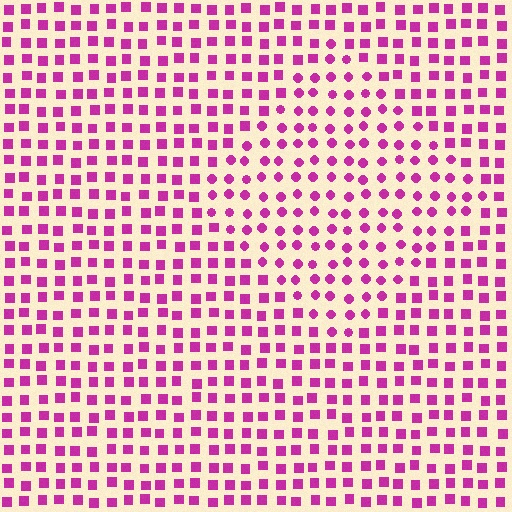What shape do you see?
I see a diamond.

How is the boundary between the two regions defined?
The boundary is defined by a change in element shape: circles inside vs. squares outside. All elements share the same color and spacing.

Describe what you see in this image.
The image is filled with small magenta elements arranged in a uniform grid. A diamond-shaped region contains circles, while the surrounding area contains squares. The boundary is defined purely by the change in element shape.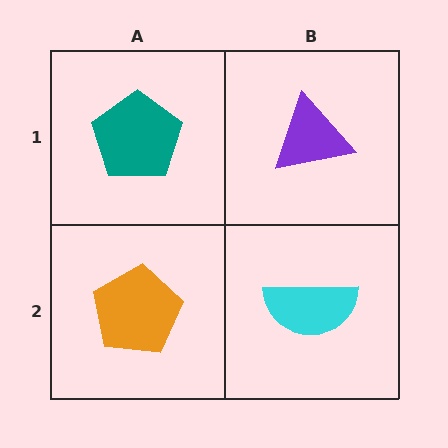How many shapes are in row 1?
2 shapes.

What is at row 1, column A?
A teal pentagon.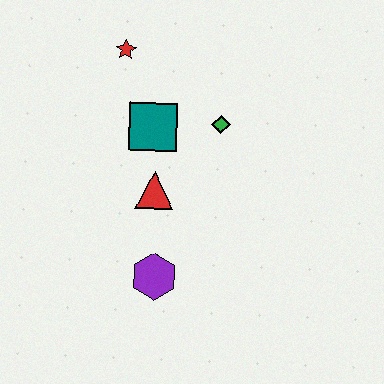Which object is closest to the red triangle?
The teal square is closest to the red triangle.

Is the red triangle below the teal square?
Yes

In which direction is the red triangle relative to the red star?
The red triangle is below the red star.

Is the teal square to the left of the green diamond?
Yes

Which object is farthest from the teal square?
The purple hexagon is farthest from the teal square.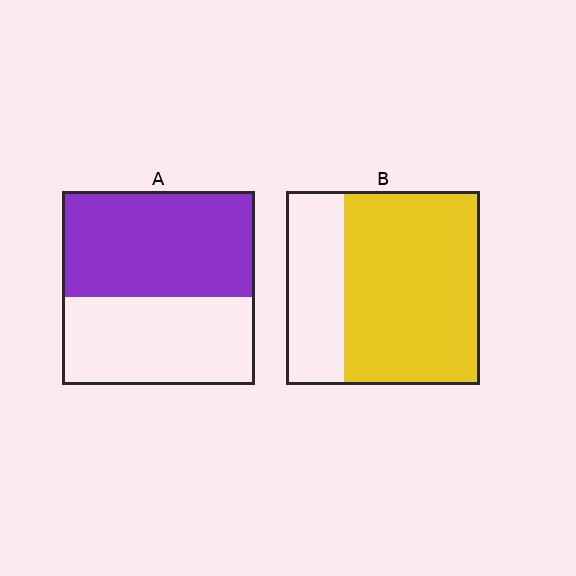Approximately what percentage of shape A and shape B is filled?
A is approximately 55% and B is approximately 70%.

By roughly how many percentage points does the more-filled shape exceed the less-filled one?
By roughly 15 percentage points (B over A).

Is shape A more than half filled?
Yes.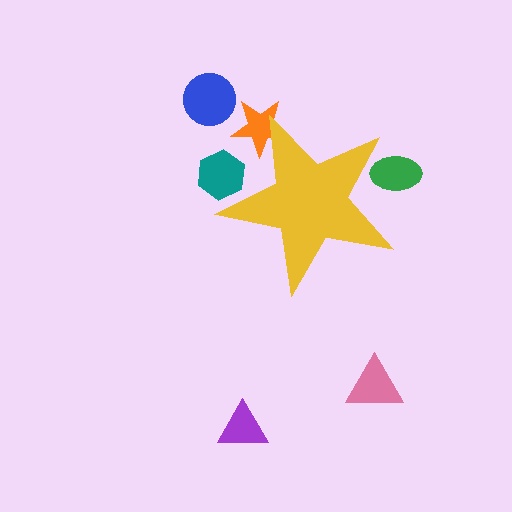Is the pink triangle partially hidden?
No, the pink triangle is fully visible.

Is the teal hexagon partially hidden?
Yes, the teal hexagon is partially hidden behind the yellow star.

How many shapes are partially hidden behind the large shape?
3 shapes are partially hidden.